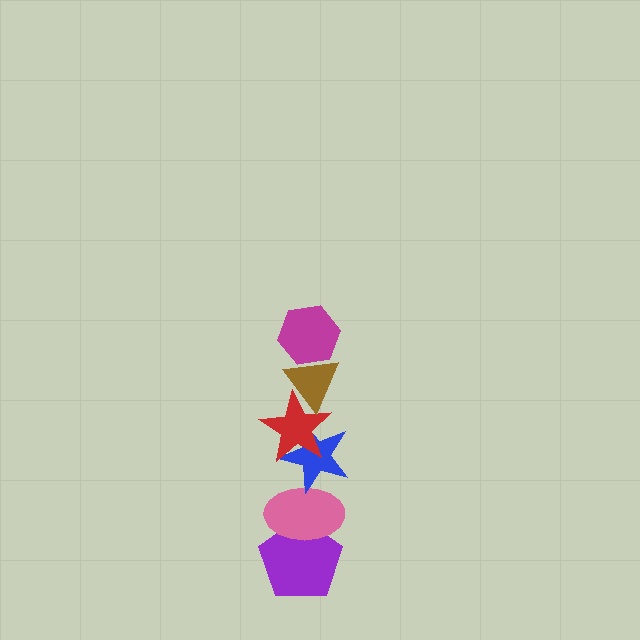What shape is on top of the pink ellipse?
The blue star is on top of the pink ellipse.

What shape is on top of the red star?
The brown triangle is on top of the red star.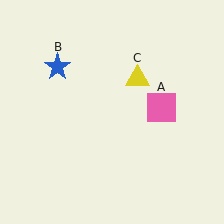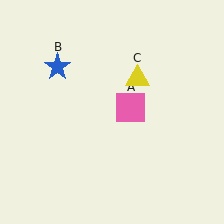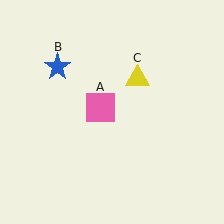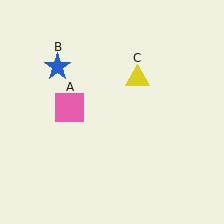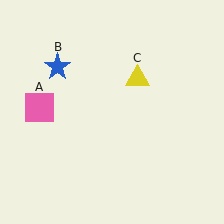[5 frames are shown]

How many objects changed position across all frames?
1 object changed position: pink square (object A).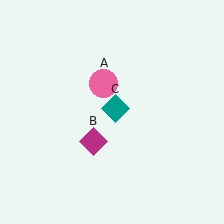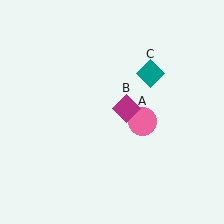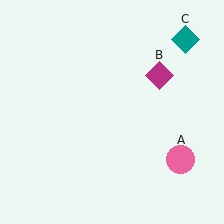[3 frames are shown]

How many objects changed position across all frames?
3 objects changed position: pink circle (object A), magenta diamond (object B), teal diamond (object C).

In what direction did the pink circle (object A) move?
The pink circle (object A) moved down and to the right.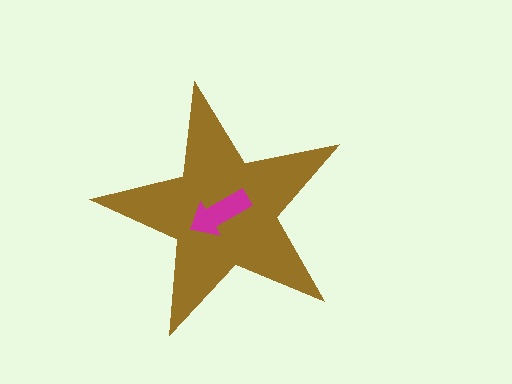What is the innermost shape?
The magenta arrow.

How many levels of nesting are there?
2.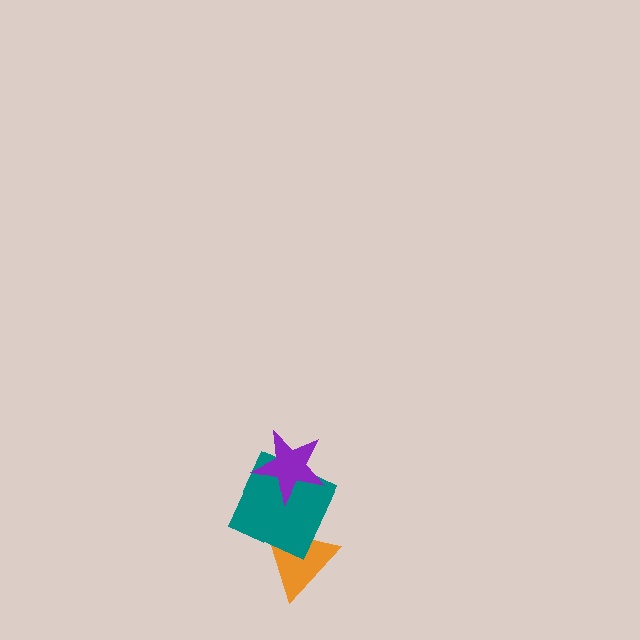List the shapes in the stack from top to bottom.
From top to bottom: the purple star, the teal square, the orange triangle.